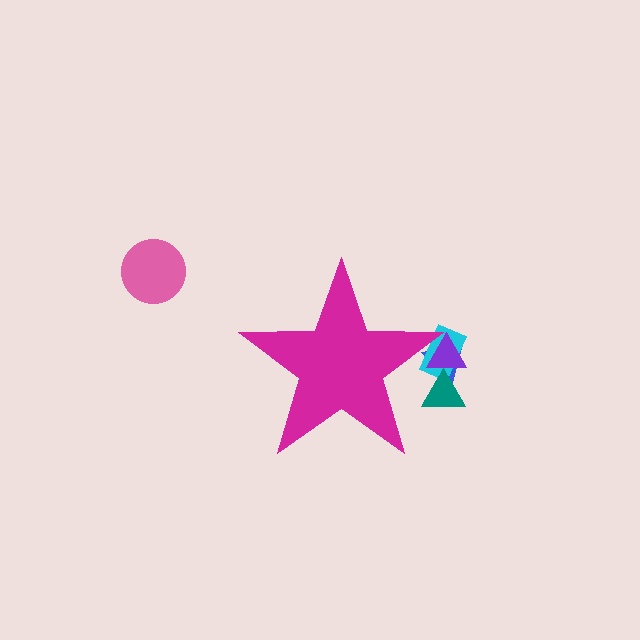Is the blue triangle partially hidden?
Yes, the blue triangle is partially hidden behind the magenta star.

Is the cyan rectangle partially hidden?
Yes, the cyan rectangle is partially hidden behind the magenta star.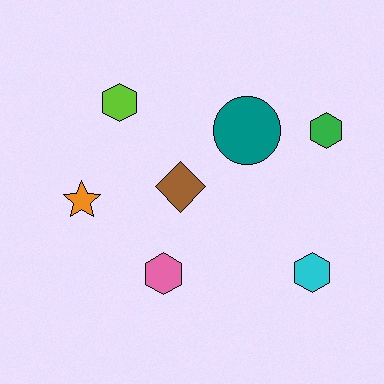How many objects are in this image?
There are 7 objects.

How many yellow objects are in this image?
There are no yellow objects.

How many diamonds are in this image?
There is 1 diamond.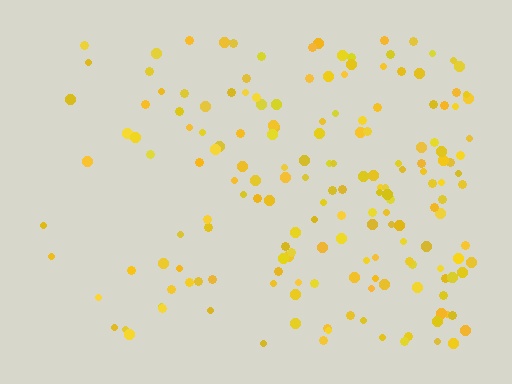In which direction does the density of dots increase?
From left to right, with the right side densest.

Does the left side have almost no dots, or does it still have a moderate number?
Still a moderate number, just noticeably fewer than the right.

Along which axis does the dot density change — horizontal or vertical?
Horizontal.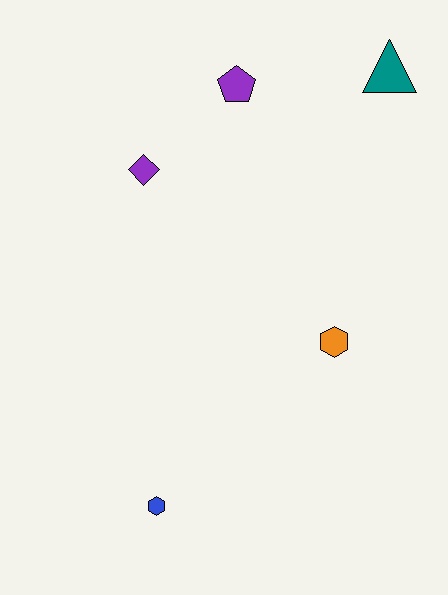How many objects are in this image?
There are 5 objects.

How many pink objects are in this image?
There are no pink objects.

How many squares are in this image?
There are no squares.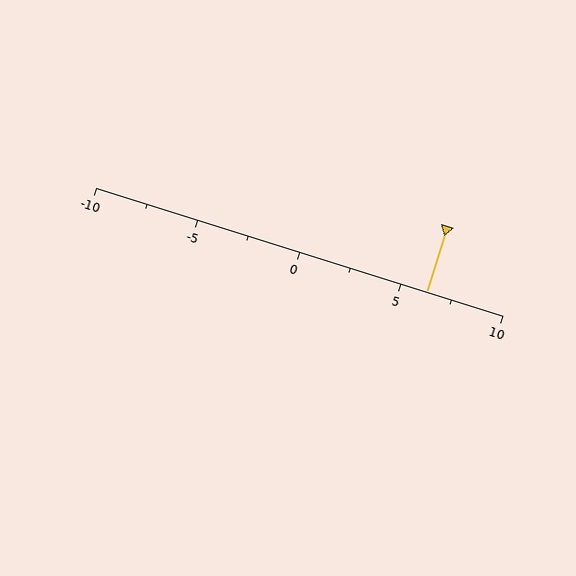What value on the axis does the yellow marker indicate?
The marker indicates approximately 6.2.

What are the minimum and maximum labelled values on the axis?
The axis runs from -10 to 10.